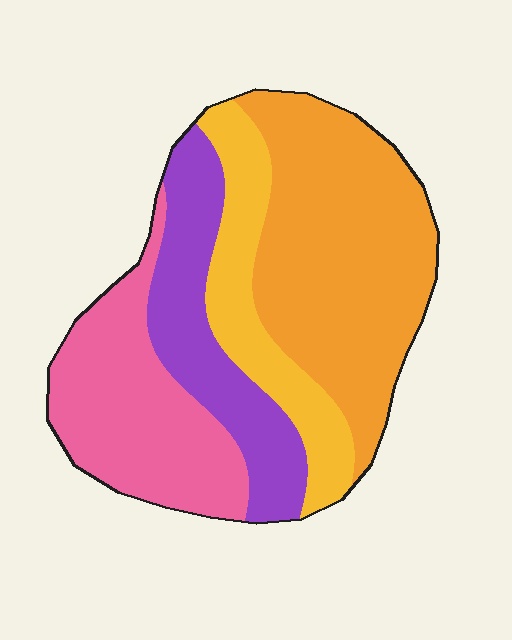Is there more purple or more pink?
Pink.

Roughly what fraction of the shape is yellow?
Yellow takes up about one sixth (1/6) of the shape.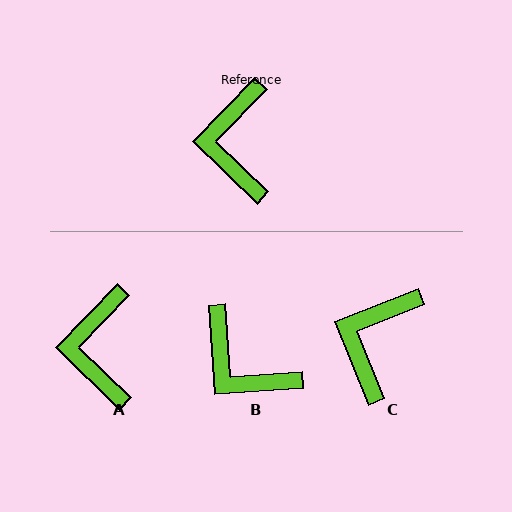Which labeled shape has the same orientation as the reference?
A.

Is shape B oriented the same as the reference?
No, it is off by about 48 degrees.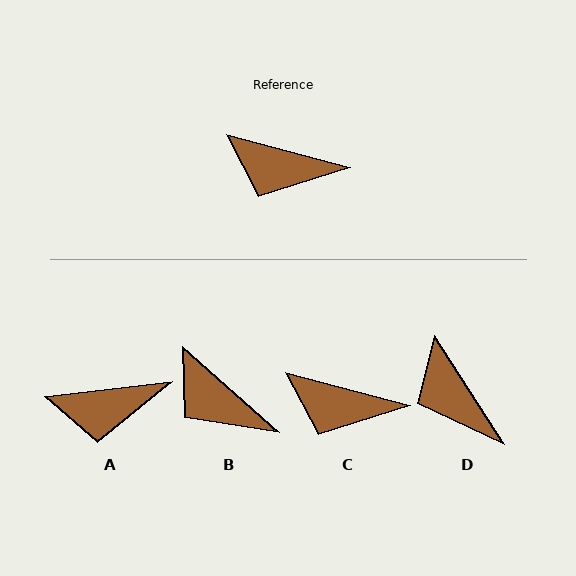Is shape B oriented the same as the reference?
No, it is off by about 26 degrees.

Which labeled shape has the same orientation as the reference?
C.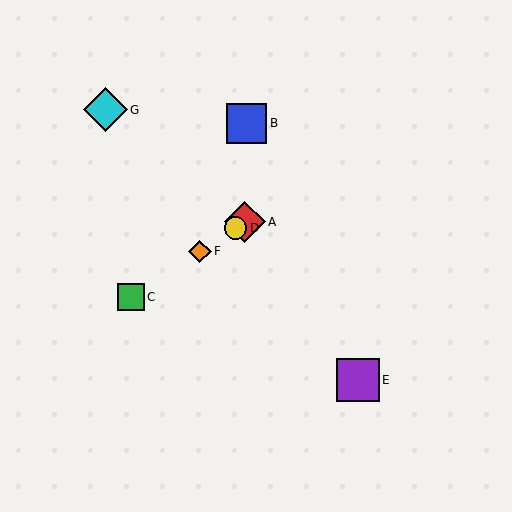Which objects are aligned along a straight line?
Objects A, C, D, F are aligned along a straight line.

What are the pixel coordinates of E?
Object E is at (358, 380).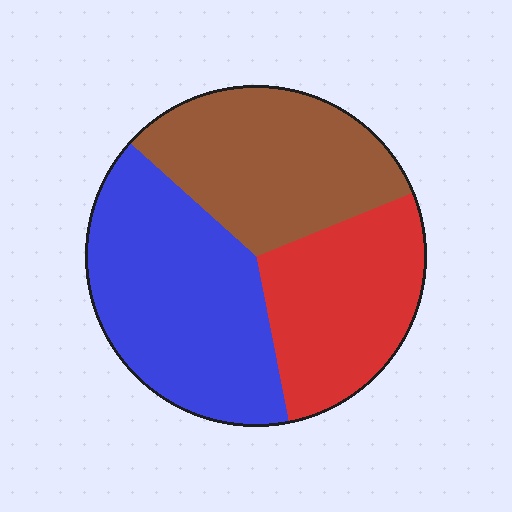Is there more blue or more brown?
Blue.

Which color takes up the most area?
Blue, at roughly 40%.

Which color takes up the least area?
Red, at roughly 30%.